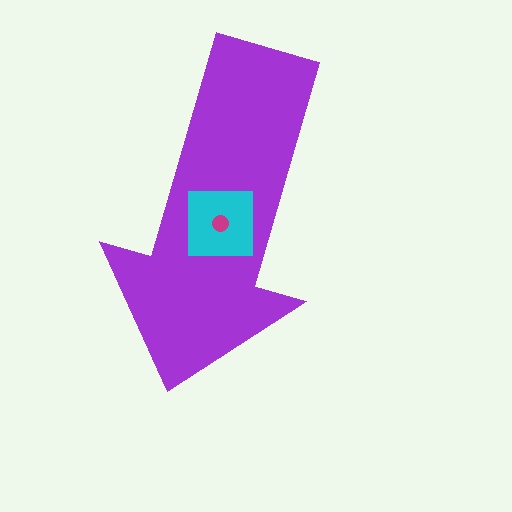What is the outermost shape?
The purple arrow.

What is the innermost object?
The magenta circle.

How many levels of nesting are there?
3.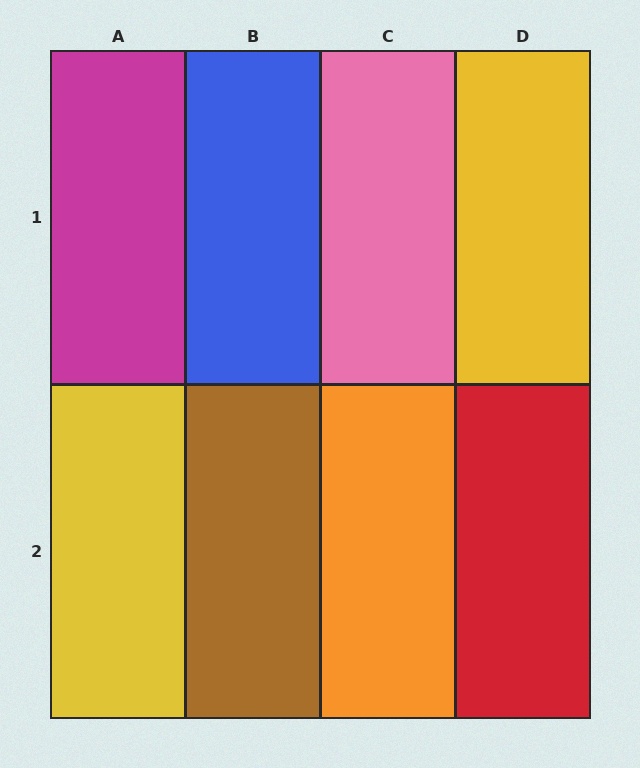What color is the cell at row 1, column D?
Yellow.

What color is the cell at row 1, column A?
Magenta.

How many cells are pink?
1 cell is pink.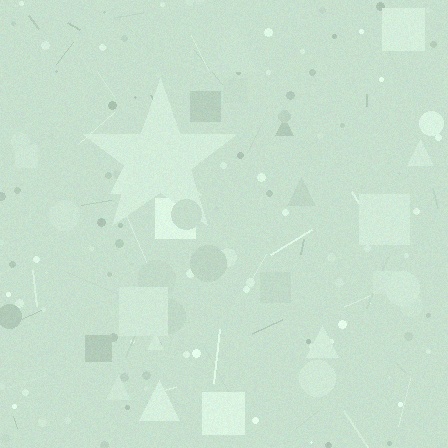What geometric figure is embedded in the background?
A star is embedded in the background.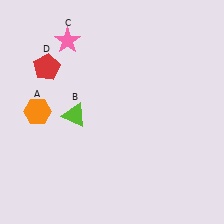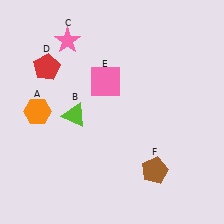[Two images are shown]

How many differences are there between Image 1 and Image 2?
There are 2 differences between the two images.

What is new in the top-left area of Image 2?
A pink square (E) was added in the top-left area of Image 2.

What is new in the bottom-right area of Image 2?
A brown pentagon (F) was added in the bottom-right area of Image 2.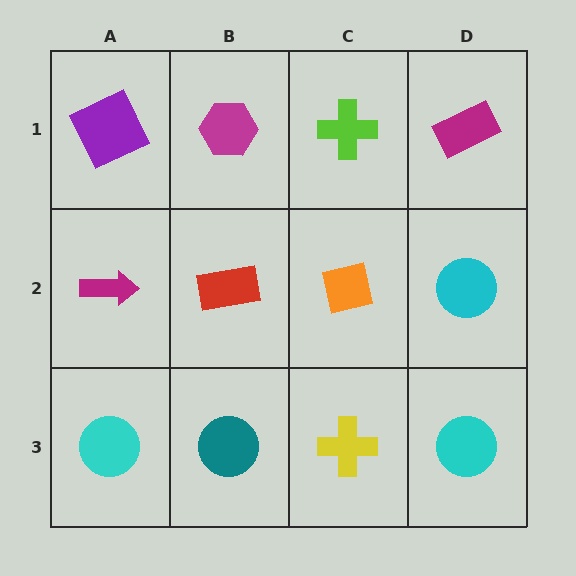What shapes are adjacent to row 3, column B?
A red rectangle (row 2, column B), a cyan circle (row 3, column A), a yellow cross (row 3, column C).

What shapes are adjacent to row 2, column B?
A magenta hexagon (row 1, column B), a teal circle (row 3, column B), a magenta arrow (row 2, column A), an orange square (row 2, column C).